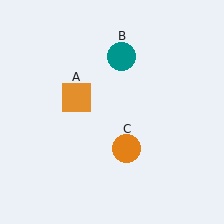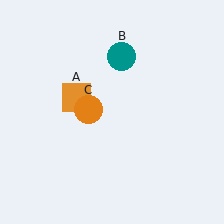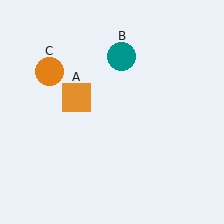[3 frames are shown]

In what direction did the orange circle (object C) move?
The orange circle (object C) moved up and to the left.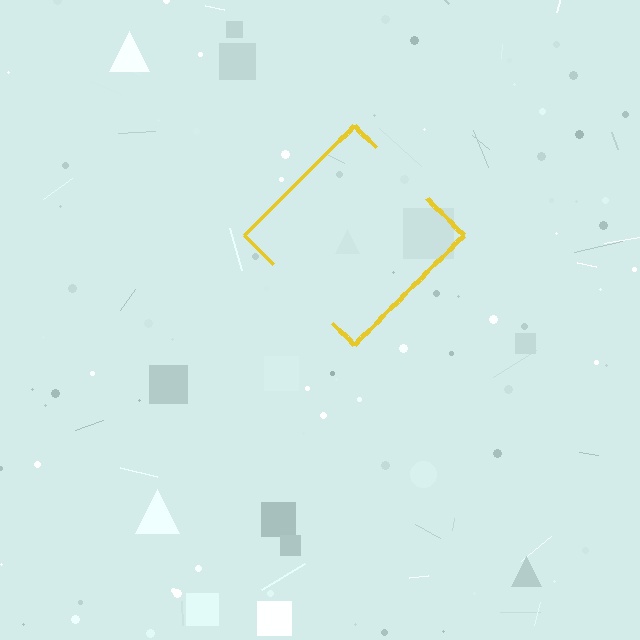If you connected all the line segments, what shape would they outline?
They would outline a diamond.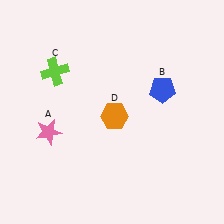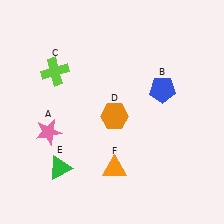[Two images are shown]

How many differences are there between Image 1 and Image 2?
There are 2 differences between the two images.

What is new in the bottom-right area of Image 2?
An orange triangle (F) was added in the bottom-right area of Image 2.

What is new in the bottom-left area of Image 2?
A green triangle (E) was added in the bottom-left area of Image 2.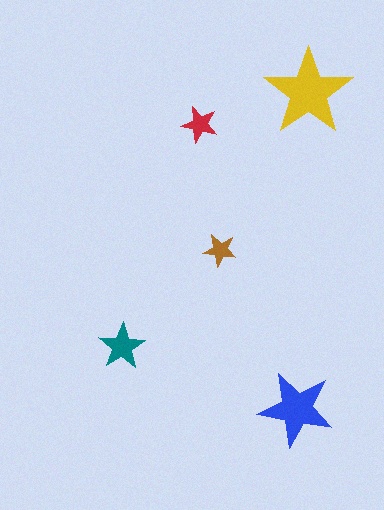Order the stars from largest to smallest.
the yellow one, the blue one, the teal one, the red one, the brown one.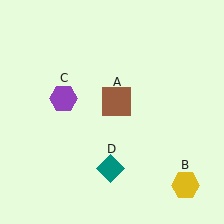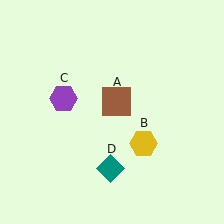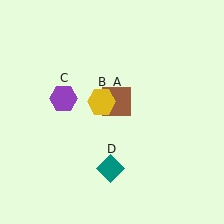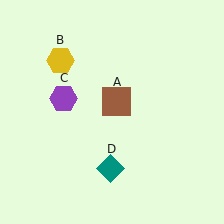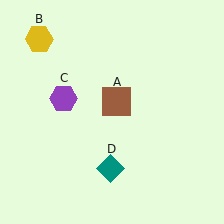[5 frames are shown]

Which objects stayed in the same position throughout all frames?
Brown square (object A) and purple hexagon (object C) and teal diamond (object D) remained stationary.